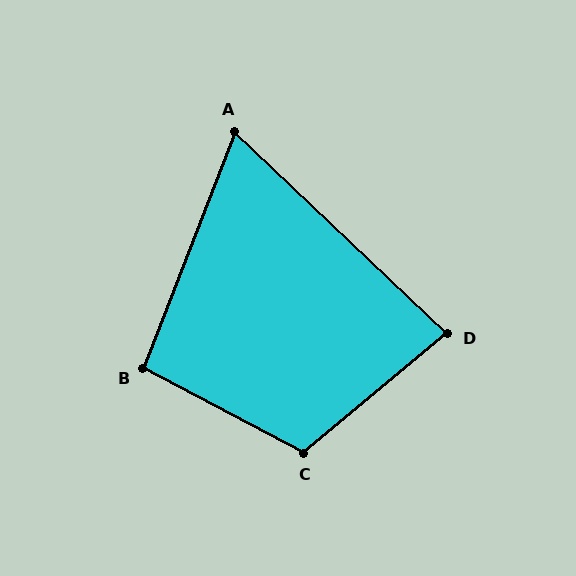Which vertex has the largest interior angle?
C, at approximately 112 degrees.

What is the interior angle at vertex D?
Approximately 83 degrees (acute).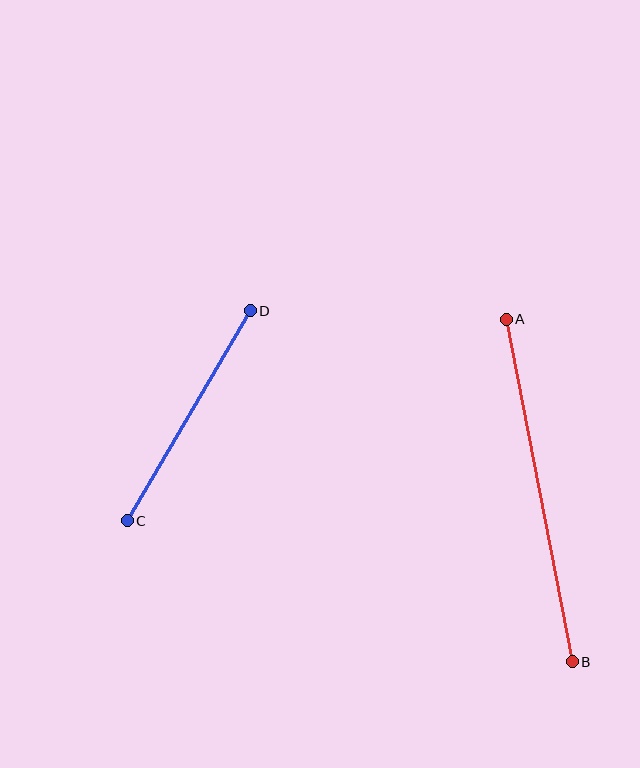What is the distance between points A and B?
The distance is approximately 349 pixels.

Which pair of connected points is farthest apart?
Points A and B are farthest apart.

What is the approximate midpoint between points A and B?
The midpoint is at approximately (539, 491) pixels.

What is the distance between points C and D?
The distance is approximately 243 pixels.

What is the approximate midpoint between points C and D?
The midpoint is at approximately (189, 416) pixels.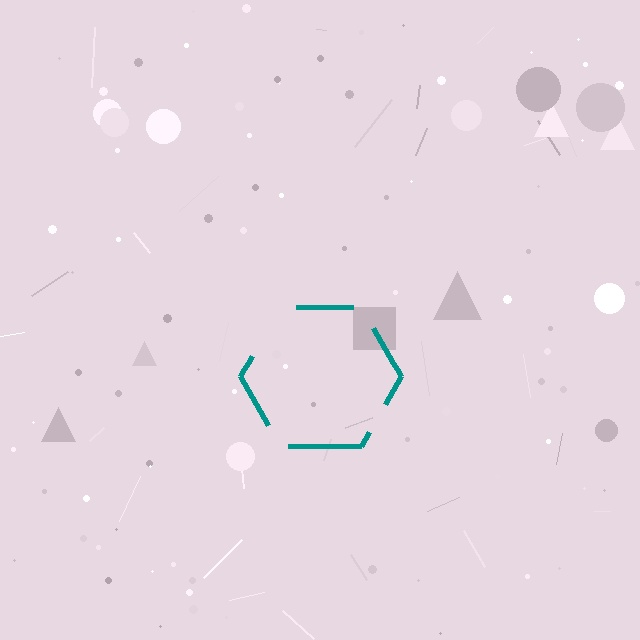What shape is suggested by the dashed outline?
The dashed outline suggests a hexagon.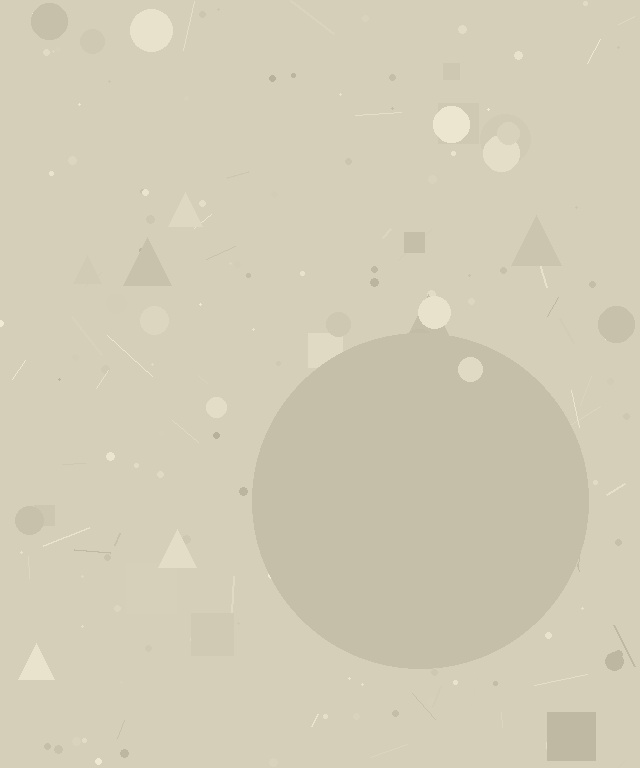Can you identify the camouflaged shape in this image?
The camouflaged shape is a circle.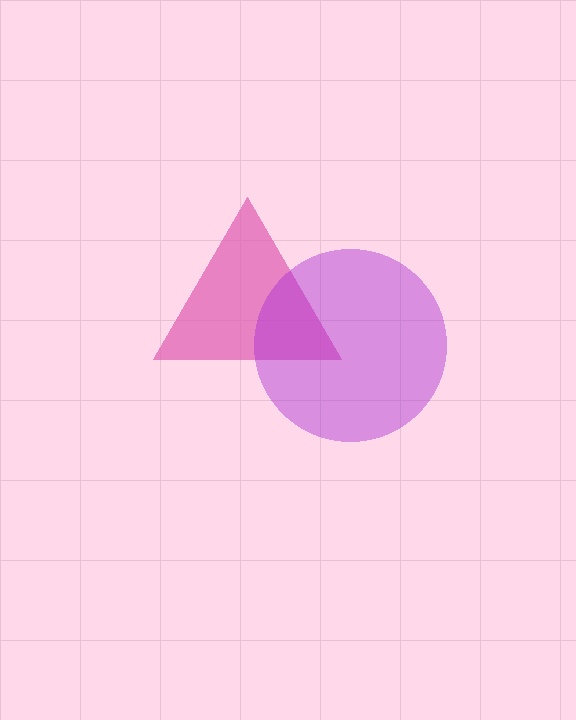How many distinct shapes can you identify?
There are 2 distinct shapes: a pink triangle, a purple circle.